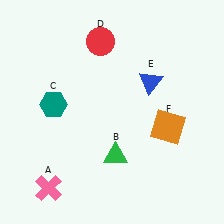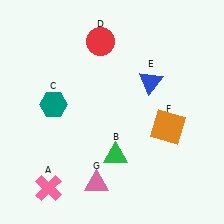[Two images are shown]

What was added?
A pink triangle (G) was added in Image 2.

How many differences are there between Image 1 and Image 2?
There is 1 difference between the two images.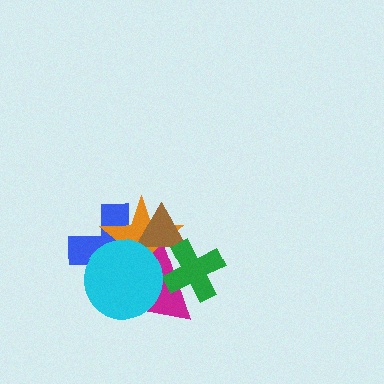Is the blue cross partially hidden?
Yes, it is partially covered by another shape.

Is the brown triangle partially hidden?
Yes, it is partially covered by another shape.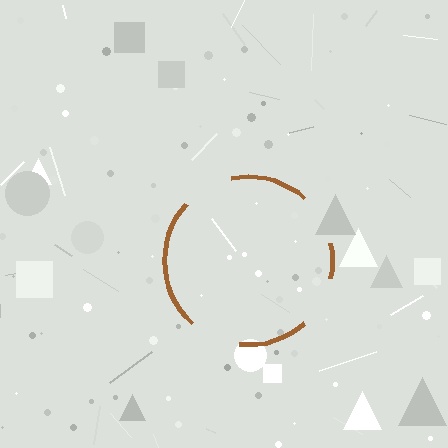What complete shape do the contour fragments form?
The contour fragments form a circle.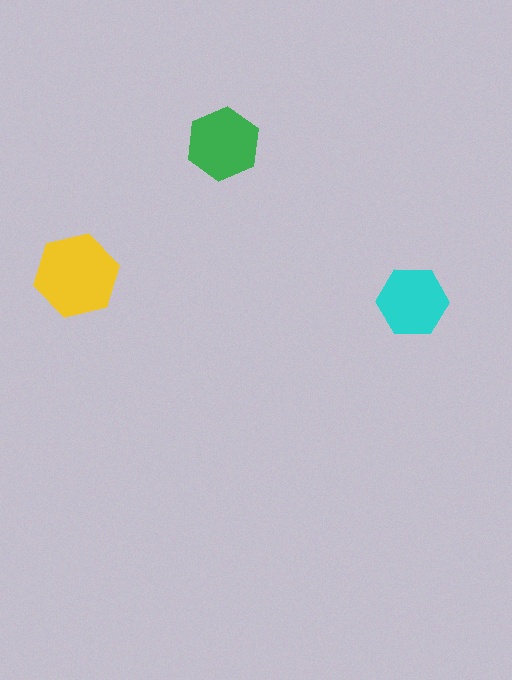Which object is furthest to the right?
The cyan hexagon is rightmost.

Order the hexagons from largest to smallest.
the yellow one, the green one, the cyan one.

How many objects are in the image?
There are 3 objects in the image.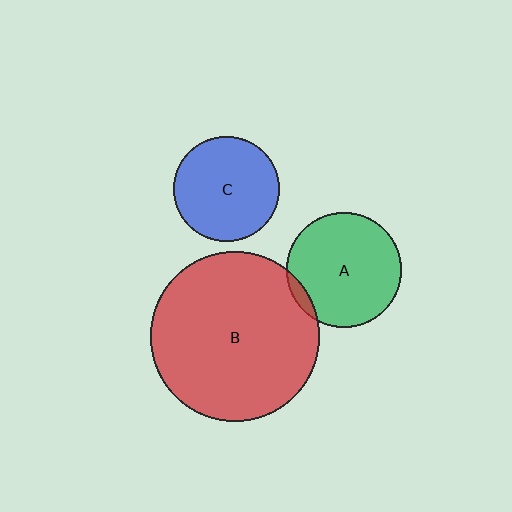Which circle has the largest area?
Circle B (red).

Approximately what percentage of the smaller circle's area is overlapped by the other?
Approximately 5%.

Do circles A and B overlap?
Yes.